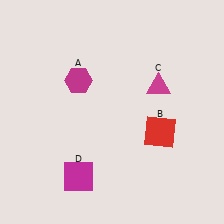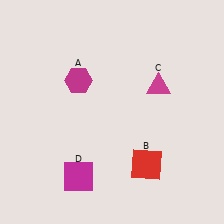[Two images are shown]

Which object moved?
The red square (B) moved down.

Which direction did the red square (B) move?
The red square (B) moved down.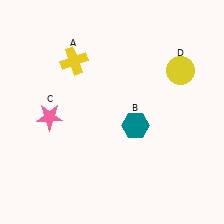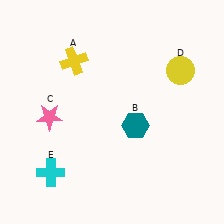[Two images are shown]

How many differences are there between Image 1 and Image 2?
There is 1 difference between the two images.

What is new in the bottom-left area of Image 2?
A cyan cross (E) was added in the bottom-left area of Image 2.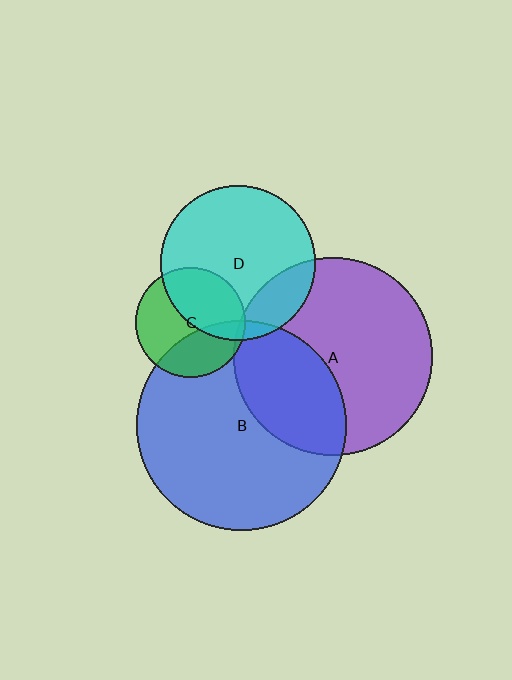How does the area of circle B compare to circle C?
Approximately 3.6 times.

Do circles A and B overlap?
Yes.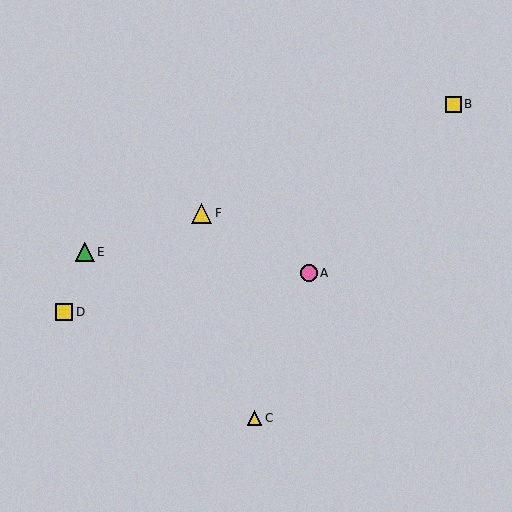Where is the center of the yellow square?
The center of the yellow square is at (453, 104).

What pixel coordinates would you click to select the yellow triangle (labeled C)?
Click at (255, 418) to select the yellow triangle C.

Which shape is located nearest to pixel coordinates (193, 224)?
The yellow triangle (labeled F) at (202, 213) is nearest to that location.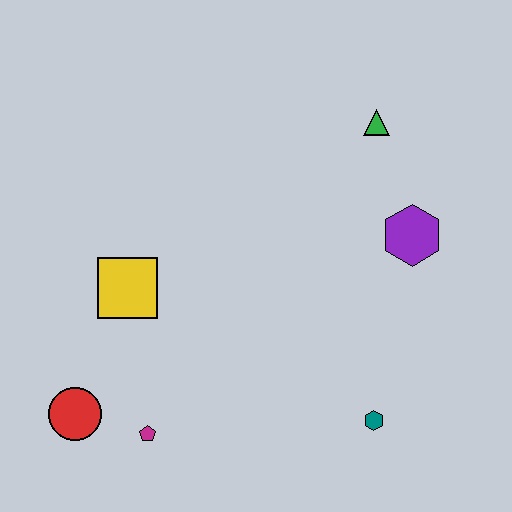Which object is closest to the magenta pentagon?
The red circle is closest to the magenta pentagon.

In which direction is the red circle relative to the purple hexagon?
The red circle is to the left of the purple hexagon.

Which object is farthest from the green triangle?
The red circle is farthest from the green triangle.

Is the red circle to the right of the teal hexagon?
No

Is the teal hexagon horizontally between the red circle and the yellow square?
No